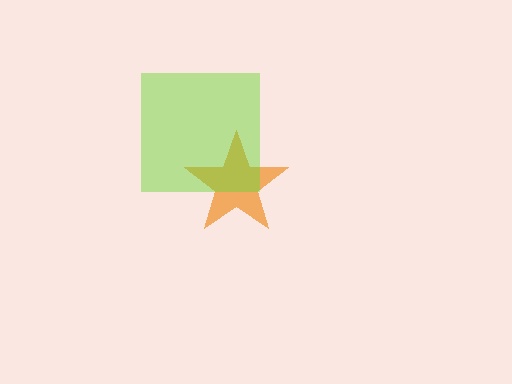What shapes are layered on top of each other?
The layered shapes are: an orange star, a lime square.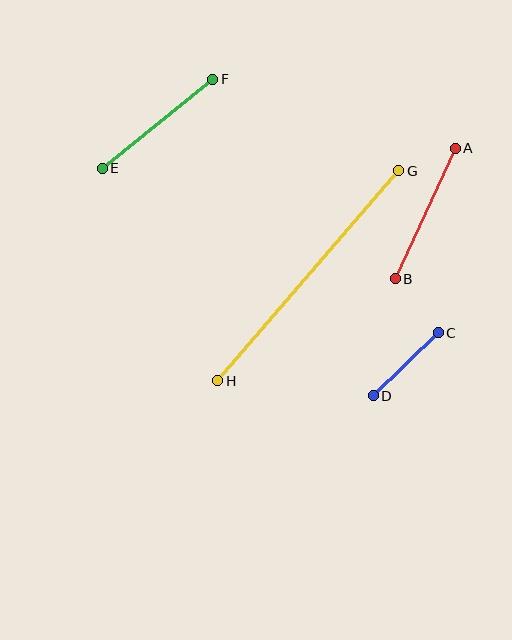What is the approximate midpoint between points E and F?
The midpoint is at approximately (157, 124) pixels.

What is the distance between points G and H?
The distance is approximately 277 pixels.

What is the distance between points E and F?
The distance is approximately 142 pixels.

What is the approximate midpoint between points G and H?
The midpoint is at approximately (308, 276) pixels.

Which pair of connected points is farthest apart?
Points G and H are farthest apart.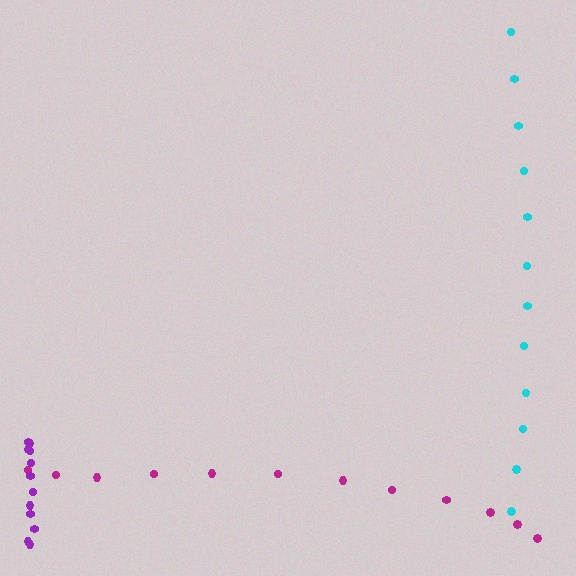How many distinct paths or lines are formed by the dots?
There are 3 distinct paths.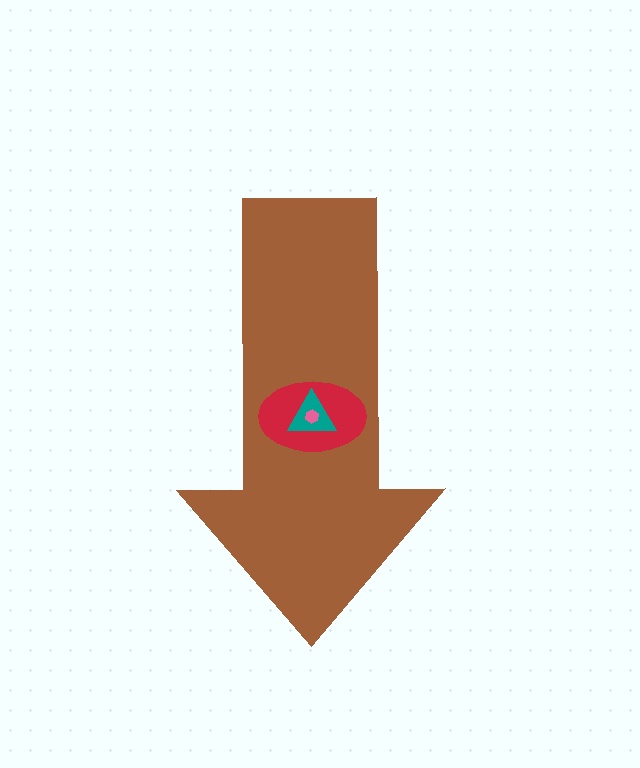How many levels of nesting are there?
4.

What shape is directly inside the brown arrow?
The red ellipse.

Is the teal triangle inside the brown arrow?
Yes.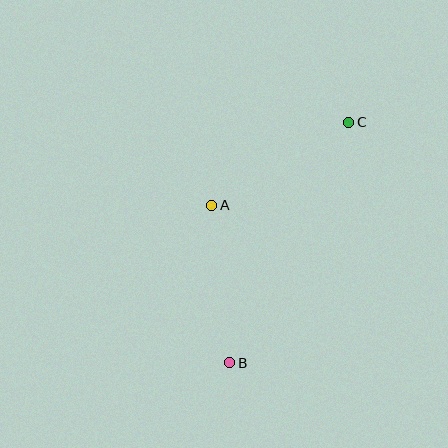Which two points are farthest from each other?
Points B and C are farthest from each other.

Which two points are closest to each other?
Points A and B are closest to each other.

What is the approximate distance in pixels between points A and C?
The distance between A and C is approximately 160 pixels.